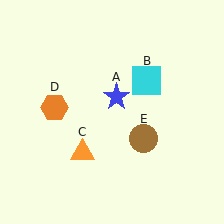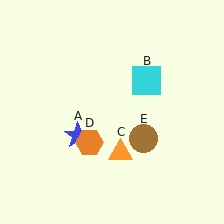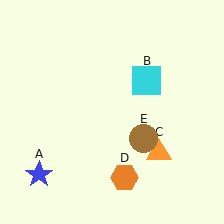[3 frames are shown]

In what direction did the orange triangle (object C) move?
The orange triangle (object C) moved right.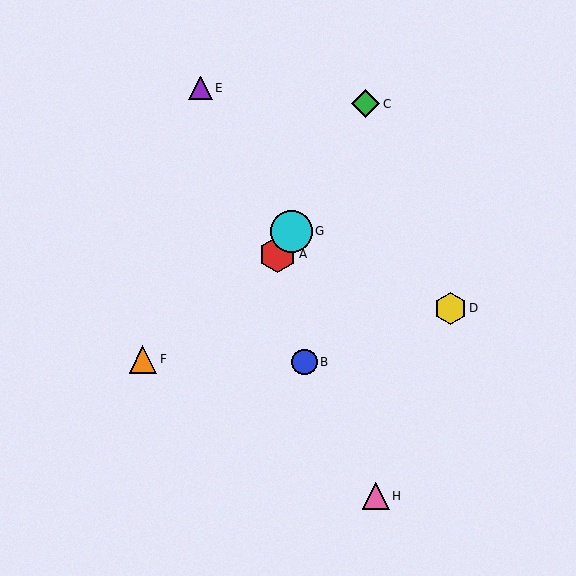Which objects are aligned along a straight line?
Objects A, C, G are aligned along a straight line.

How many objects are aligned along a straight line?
3 objects (A, C, G) are aligned along a straight line.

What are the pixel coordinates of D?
Object D is at (450, 308).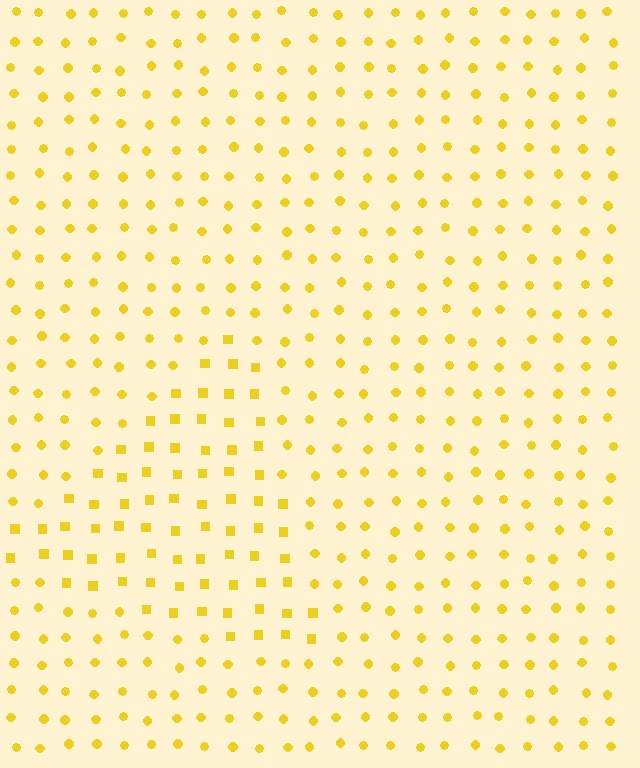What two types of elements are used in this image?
The image uses squares inside the triangle region and circles outside it.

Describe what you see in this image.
The image is filled with small yellow elements arranged in a uniform grid. A triangle-shaped region contains squares, while the surrounding area contains circles. The boundary is defined purely by the change in element shape.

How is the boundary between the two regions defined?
The boundary is defined by a change in element shape: squares inside vs. circles outside. All elements share the same color and spacing.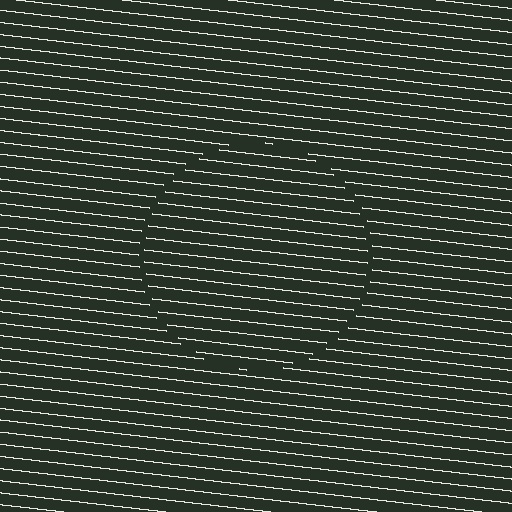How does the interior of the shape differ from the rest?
The interior of the shape contains the same grating, shifted by half a period — the contour is defined by the phase discontinuity where line-ends from the inner and outer gratings abut.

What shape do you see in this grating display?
An illusory circle. The interior of the shape contains the same grating, shifted by half a period — the contour is defined by the phase discontinuity where line-ends from the inner and outer gratings abut.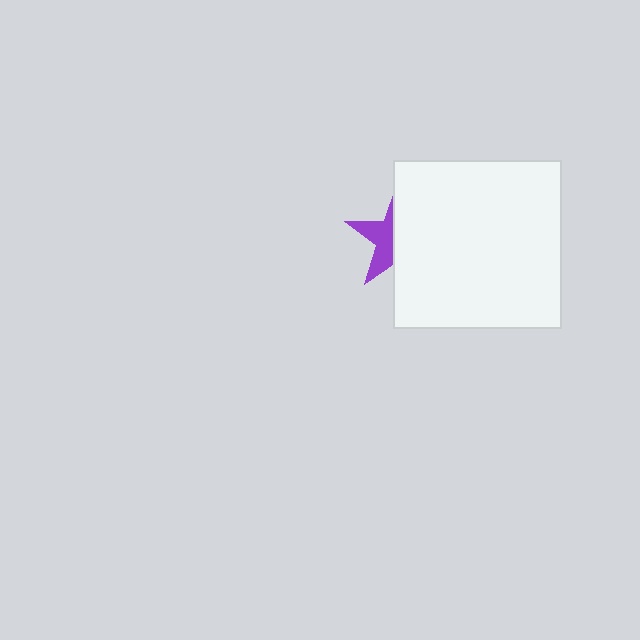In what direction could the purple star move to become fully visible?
The purple star could move left. That would shift it out from behind the white square entirely.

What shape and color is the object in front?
The object in front is a white square.